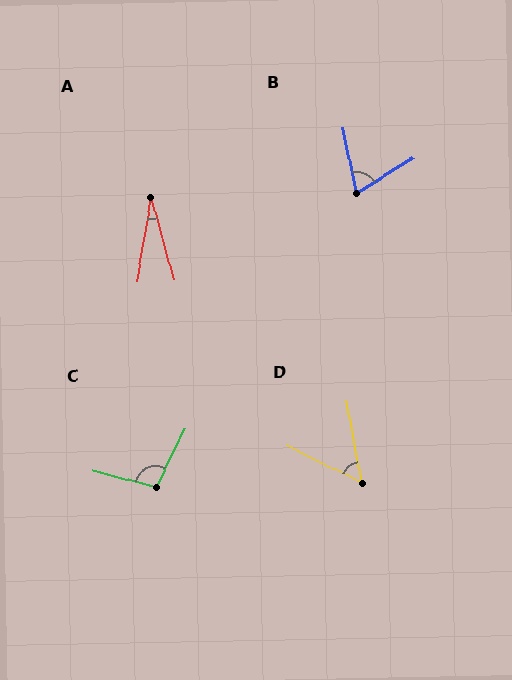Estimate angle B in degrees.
Approximately 70 degrees.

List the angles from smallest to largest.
A (25°), D (54°), B (70°), C (101°).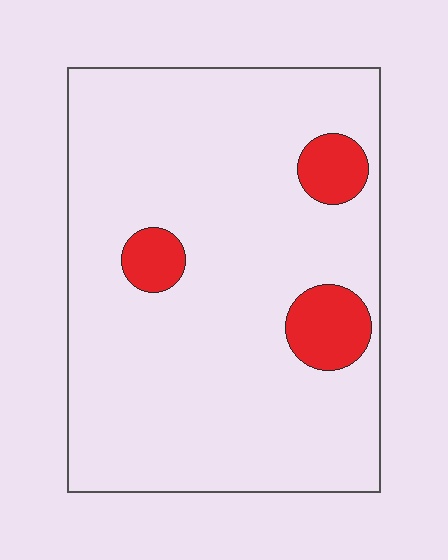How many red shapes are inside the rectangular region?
3.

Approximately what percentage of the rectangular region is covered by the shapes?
Approximately 10%.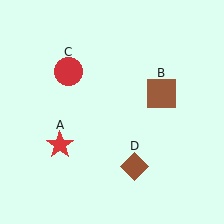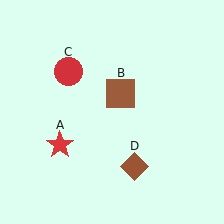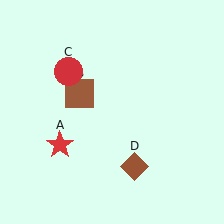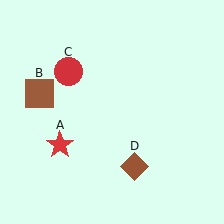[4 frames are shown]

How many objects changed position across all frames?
1 object changed position: brown square (object B).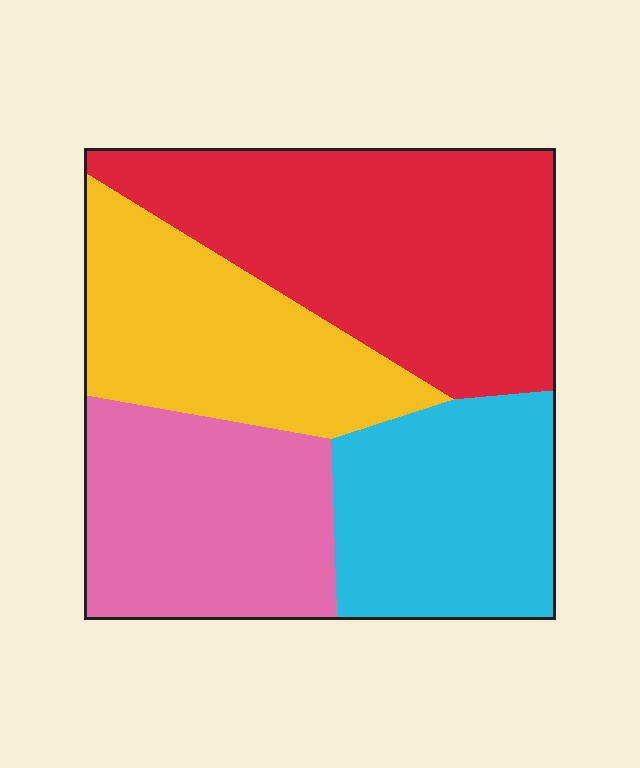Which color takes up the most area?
Red, at roughly 35%.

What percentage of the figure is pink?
Pink takes up about one quarter (1/4) of the figure.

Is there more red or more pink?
Red.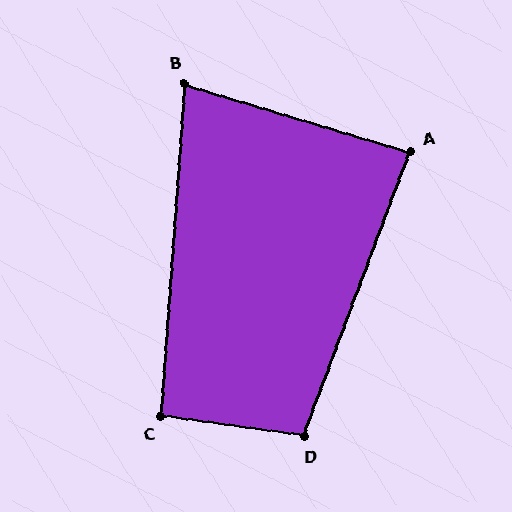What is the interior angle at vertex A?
Approximately 86 degrees (approximately right).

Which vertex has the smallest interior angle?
B, at approximately 77 degrees.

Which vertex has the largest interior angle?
D, at approximately 103 degrees.